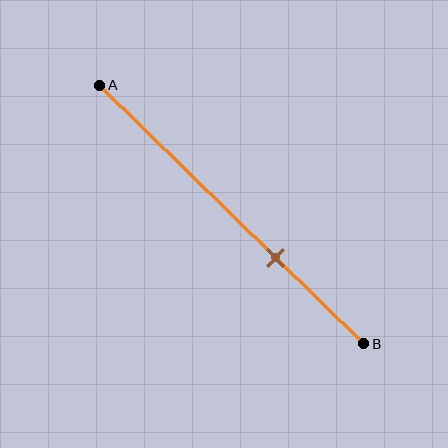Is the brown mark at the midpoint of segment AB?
No, the mark is at about 65% from A, not at the 50% midpoint.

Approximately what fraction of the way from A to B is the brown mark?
The brown mark is approximately 65% of the way from A to B.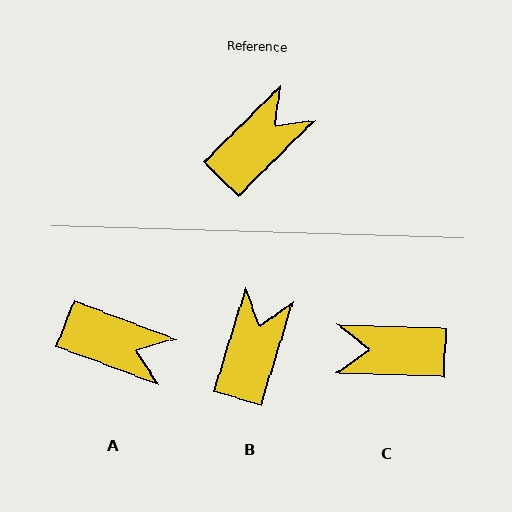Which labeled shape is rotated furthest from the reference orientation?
C, about 133 degrees away.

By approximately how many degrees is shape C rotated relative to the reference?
Approximately 133 degrees counter-clockwise.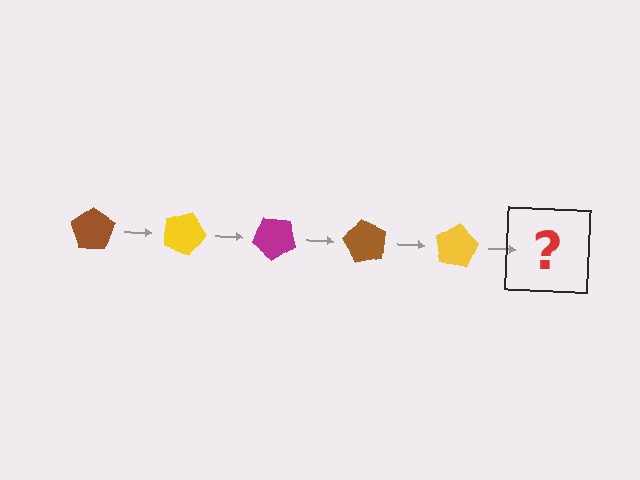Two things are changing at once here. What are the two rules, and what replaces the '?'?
The two rules are that it rotates 20 degrees each step and the color cycles through brown, yellow, and magenta. The '?' should be a magenta pentagon, rotated 100 degrees from the start.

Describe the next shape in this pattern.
It should be a magenta pentagon, rotated 100 degrees from the start.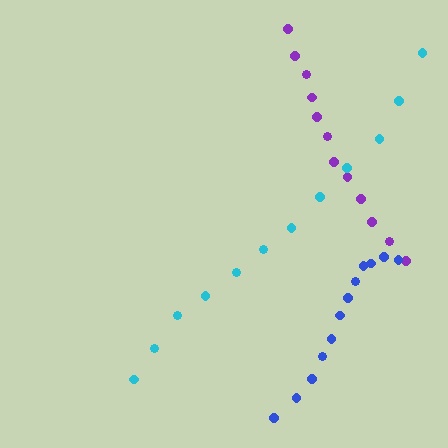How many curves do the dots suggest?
There are 3 distinct paths.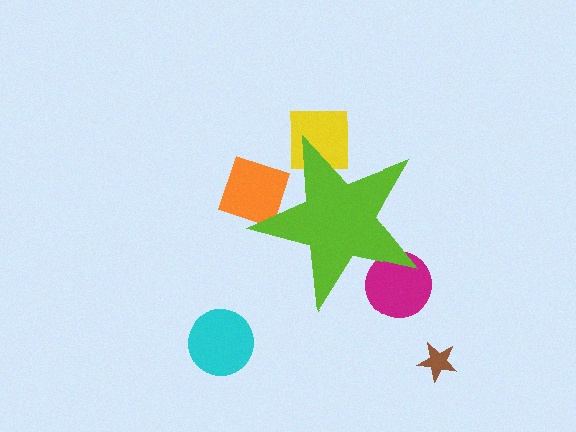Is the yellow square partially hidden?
Yes, the yellow square is partially hidden behind the lime star.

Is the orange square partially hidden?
Yes, the orange square is partially hidden behind the lime star.